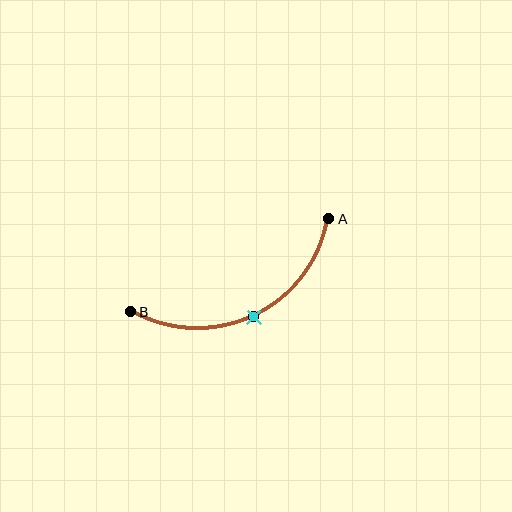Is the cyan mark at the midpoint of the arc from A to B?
Yes. The cyan mark lies on the arc at equal arc-length from both A and B — it is the arc midpoint.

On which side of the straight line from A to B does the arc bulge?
The arc bulges below the straight line connecting A and B.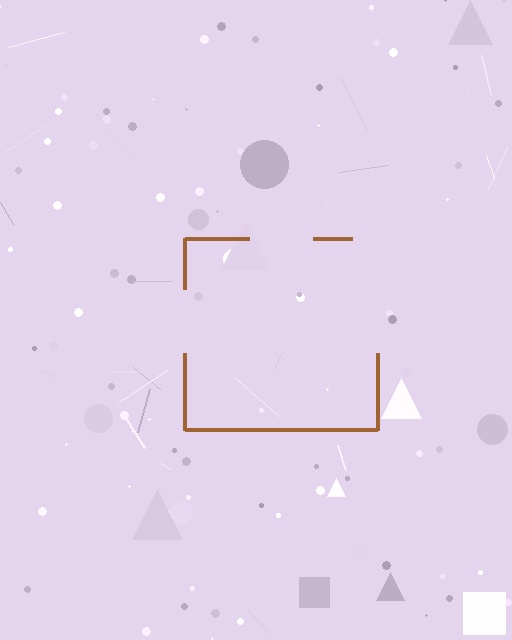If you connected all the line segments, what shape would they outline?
They would outline a square.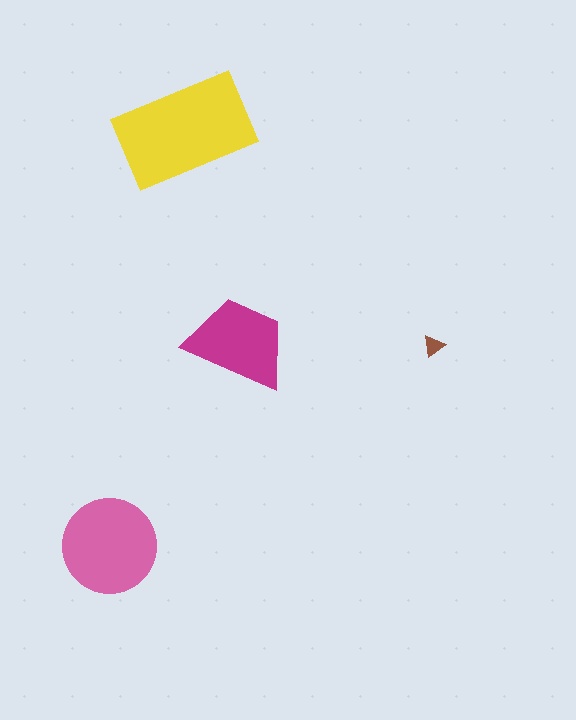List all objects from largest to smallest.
The yellow rectangle, the pink circle, the magenta trapezoid, the brown triangle.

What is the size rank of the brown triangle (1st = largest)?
4th.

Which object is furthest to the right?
The brown triangle is rightmost.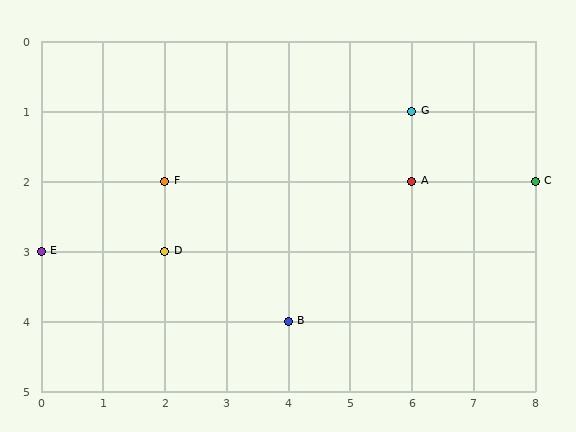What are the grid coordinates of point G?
Point G is at grid coordinates (6, 1).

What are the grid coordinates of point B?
Point B is at grid coordinates (4, 4).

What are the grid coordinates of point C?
Point C is at grid coordinates (8, 2).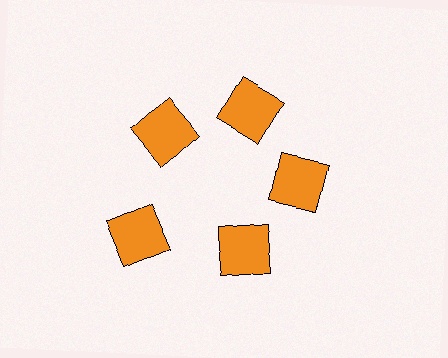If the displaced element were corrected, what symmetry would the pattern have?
It would have 5-fold rotational symmetry — the pattern would map onto itself every 72 degrees.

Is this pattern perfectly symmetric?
No. The 5 orange squares are arranged in a ring, but one element near the 8 o'clock position is pushed outward from the center, breaking the 5-fold rotational symmetry.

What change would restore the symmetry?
The symmetry would be restored by moving it inward, back onto the ring so that all 5 squares sit at equal angles and equal distance from the center.